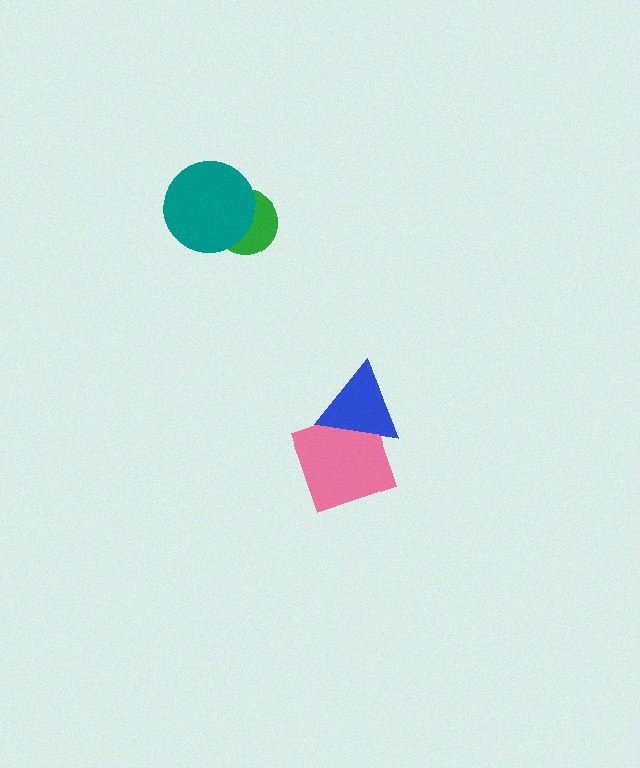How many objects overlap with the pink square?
1 object overlaps with the pink square.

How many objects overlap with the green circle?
1 object overlaps with the green circle.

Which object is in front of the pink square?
The blue triangle is in front of the pink square.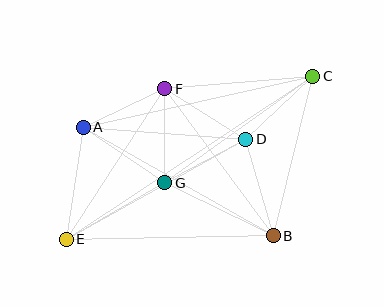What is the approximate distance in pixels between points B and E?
The distance between B and E is approximately 207 pixels.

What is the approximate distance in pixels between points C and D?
The distance between C and D is approximately 92 pixels.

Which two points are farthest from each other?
Points C and E are farthest from each other.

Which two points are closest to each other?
Points A and F are closest to each other.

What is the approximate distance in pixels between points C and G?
The distance between C and G is approximately 182 pixels.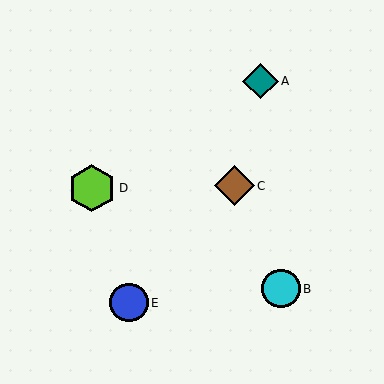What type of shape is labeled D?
Shape D is a lime hexagon.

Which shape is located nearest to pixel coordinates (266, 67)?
The teal diamond (labeled A) at (260, 81) is nearest to that location.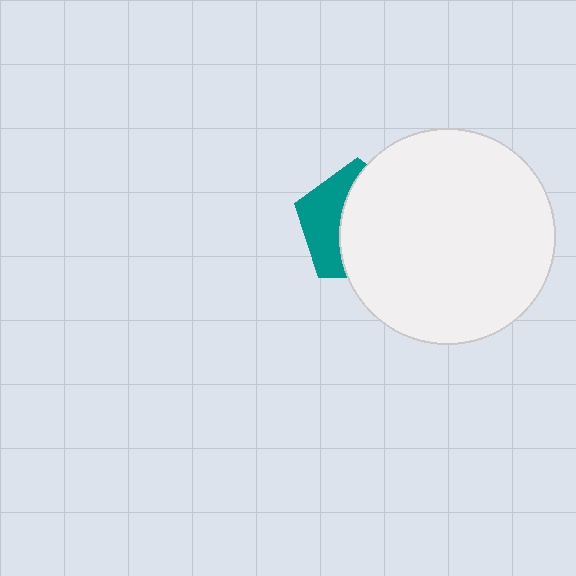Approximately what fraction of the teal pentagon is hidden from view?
Roughly 62% of the teal pentagon is hidden behind the white circle.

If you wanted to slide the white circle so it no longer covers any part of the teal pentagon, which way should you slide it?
Slide it right — that is the most direct way to separate the two shapes.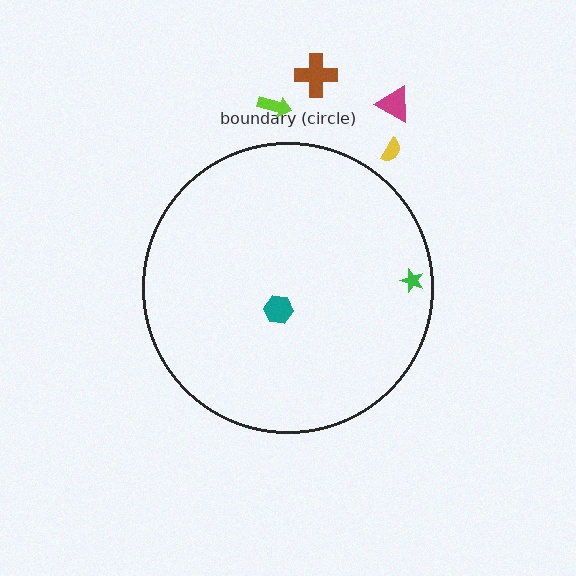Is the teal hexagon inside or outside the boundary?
Inside.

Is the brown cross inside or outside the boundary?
Outside.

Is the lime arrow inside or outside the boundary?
Outside.